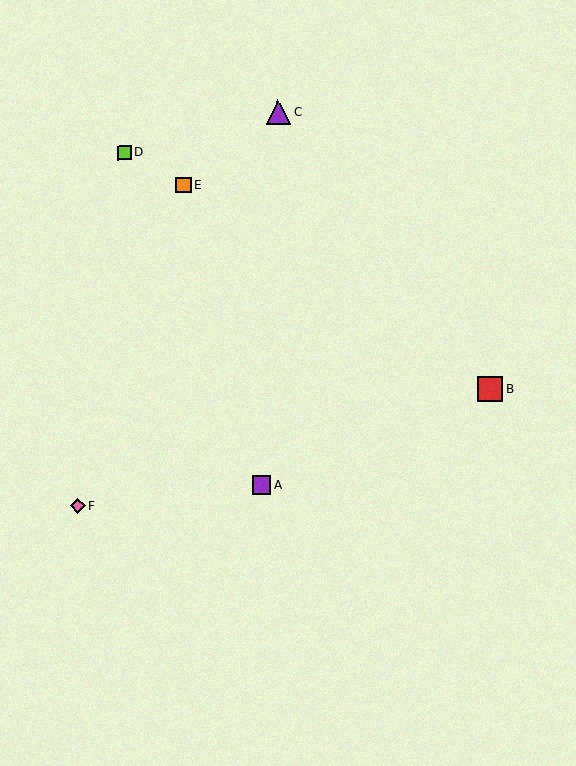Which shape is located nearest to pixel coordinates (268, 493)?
The purple square (labeled A) at (261, 486) is nearest to that location.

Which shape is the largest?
The red square (labeled B) is the largest.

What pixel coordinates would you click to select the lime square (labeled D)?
Click at (124, 153) to select the lime square D.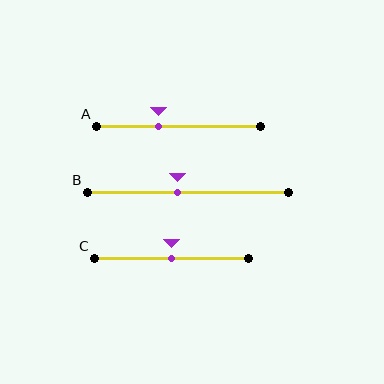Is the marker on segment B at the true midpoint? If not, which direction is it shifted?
No, the marker on segment B is shifted to the left by about 5% of the segment length.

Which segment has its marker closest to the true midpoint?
Segment C has its marker closest to the true midpoint.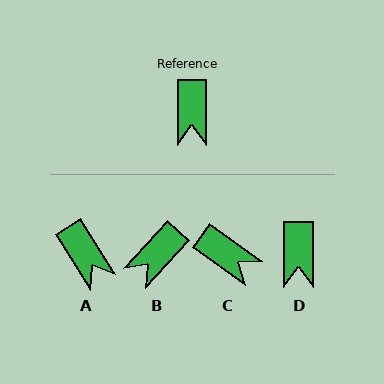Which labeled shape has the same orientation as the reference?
D.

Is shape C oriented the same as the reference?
No, it is off by about 54 degrees.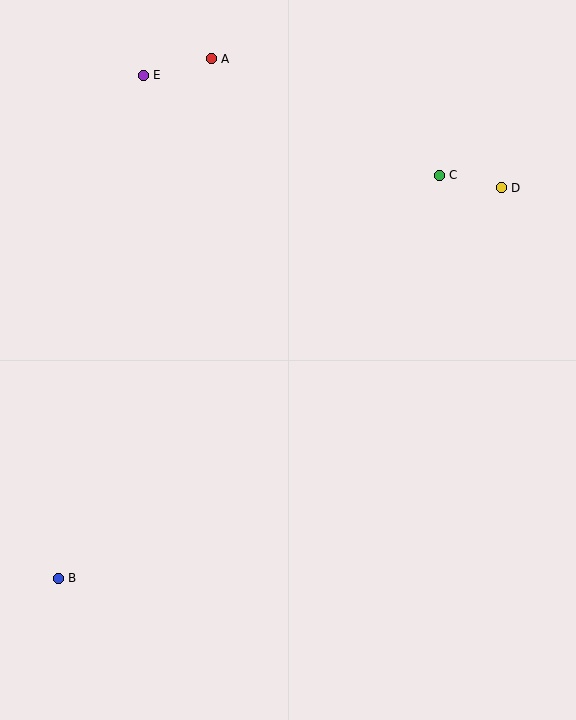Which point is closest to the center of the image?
Point C at (439, 175) is closest to the center.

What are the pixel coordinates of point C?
Point C is at (439, 175).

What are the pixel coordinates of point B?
Point B is at (58, 578).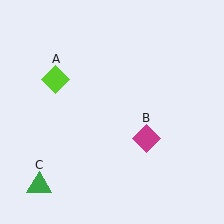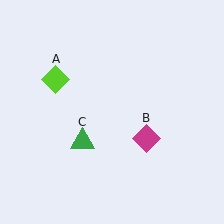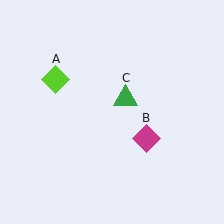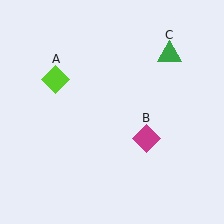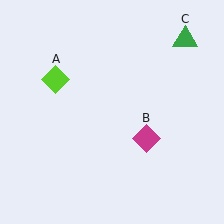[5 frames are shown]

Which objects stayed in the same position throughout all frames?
Lime diamond (object A) and magenta diamond (object B) remained stationary.